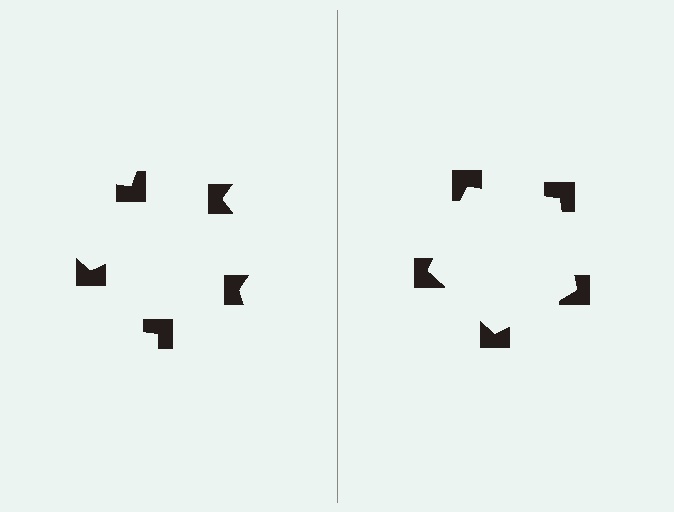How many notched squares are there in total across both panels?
10 — 5 on each side.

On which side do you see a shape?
An illusory pentagon appears on the right side. On the left side the wedge cuts are rotated, so no coherent shape forms.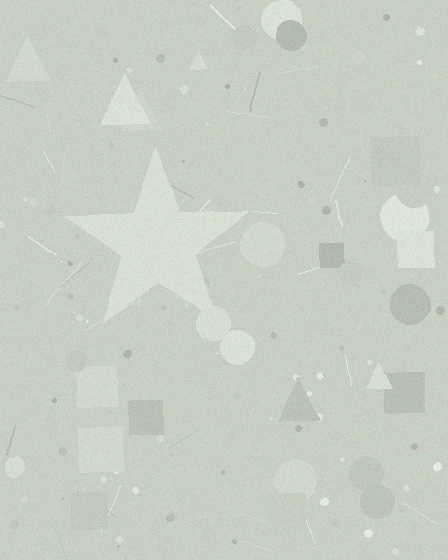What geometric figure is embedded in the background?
A star is embedded in the background.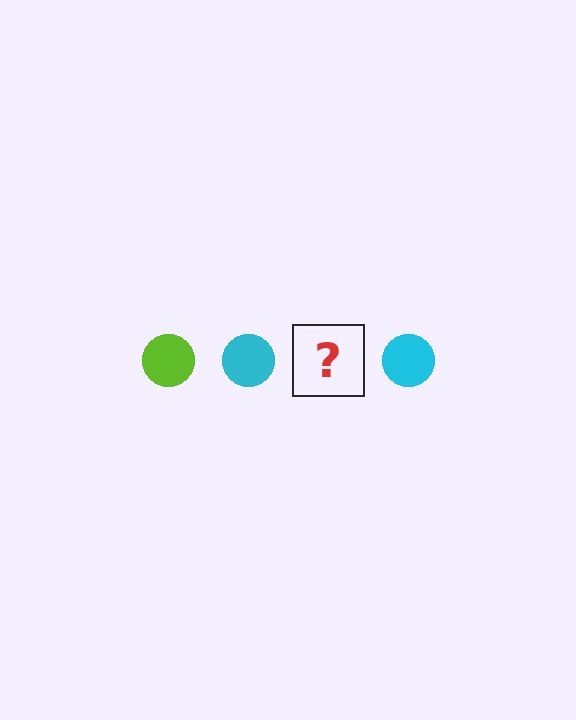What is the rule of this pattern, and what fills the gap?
The rule is that the pattern cycles through lime, cyan circles. The gap should be filled with a lime circle.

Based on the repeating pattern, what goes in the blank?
The blank should be a lime circle.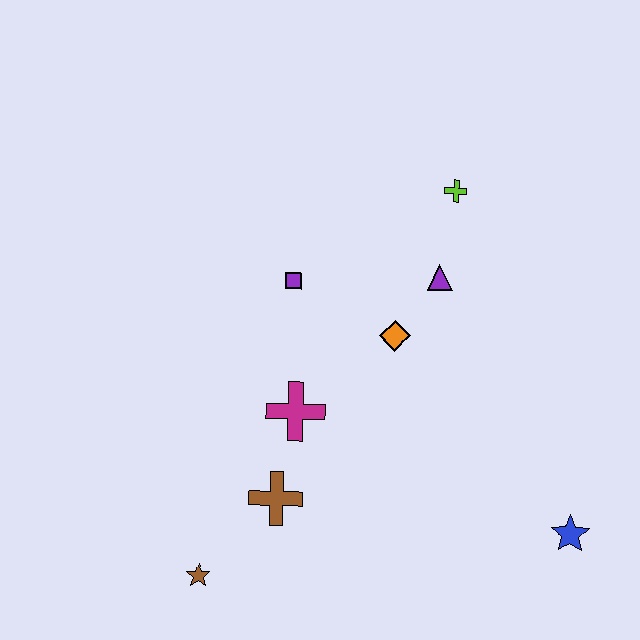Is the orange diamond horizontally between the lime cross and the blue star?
No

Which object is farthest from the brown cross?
The lime cross is farthest from the brown cross.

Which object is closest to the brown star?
The brown cross is closest to the brown star.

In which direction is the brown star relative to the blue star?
The brown star is to the left of the blue star.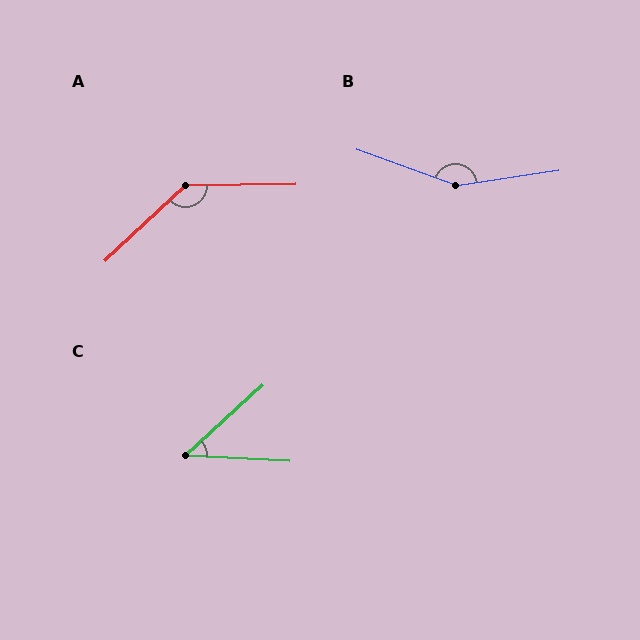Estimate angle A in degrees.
Approximately 138 degrees.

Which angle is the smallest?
C, at approximately 45 degrees.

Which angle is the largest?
B, at approximately 152 degrees.